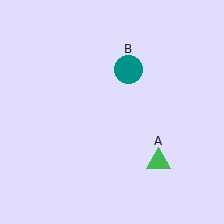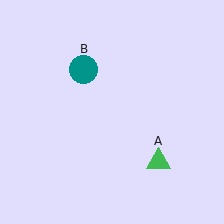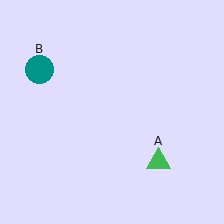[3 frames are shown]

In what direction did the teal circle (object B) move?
The teal circle (object B) moved left.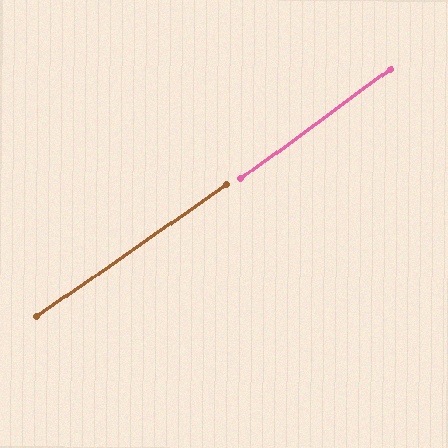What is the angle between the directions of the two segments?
Approximately 1 degree.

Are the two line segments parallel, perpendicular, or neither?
Parallel — their directions differ by only 1.4°.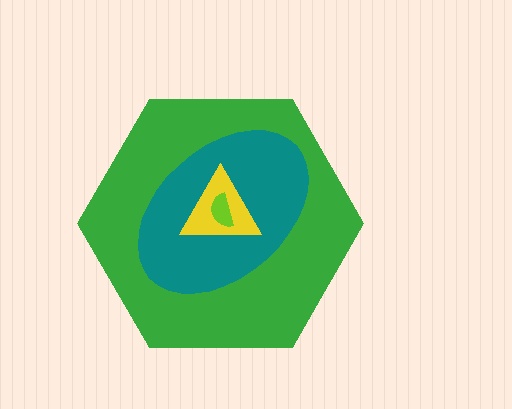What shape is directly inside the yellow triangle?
The lime semicircle.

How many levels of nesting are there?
4.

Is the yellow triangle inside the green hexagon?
Yes.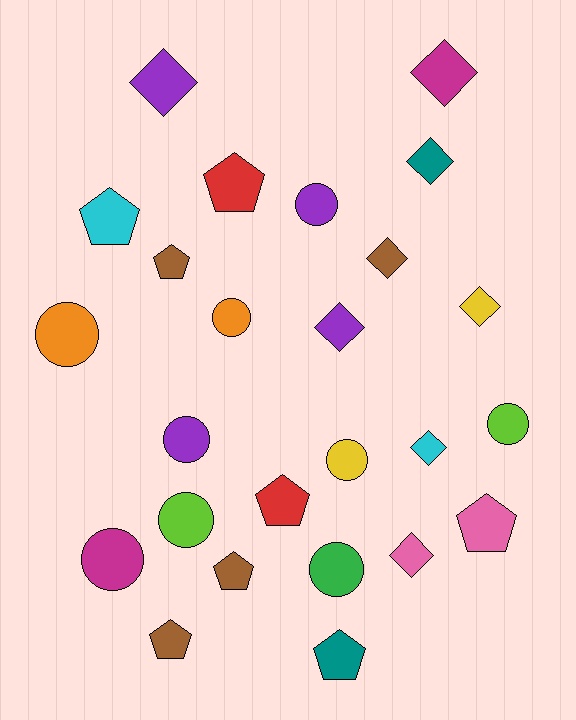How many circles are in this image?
There are 9 circles.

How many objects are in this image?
There are 25 objects.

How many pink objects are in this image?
There are 2 pink objects.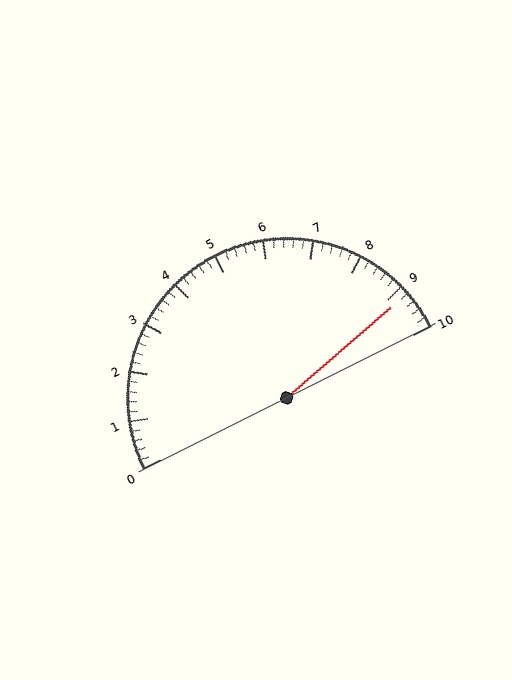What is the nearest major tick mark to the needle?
The nearest major tick mark is 9.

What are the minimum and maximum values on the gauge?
The gauge ranges from 0 to 10.